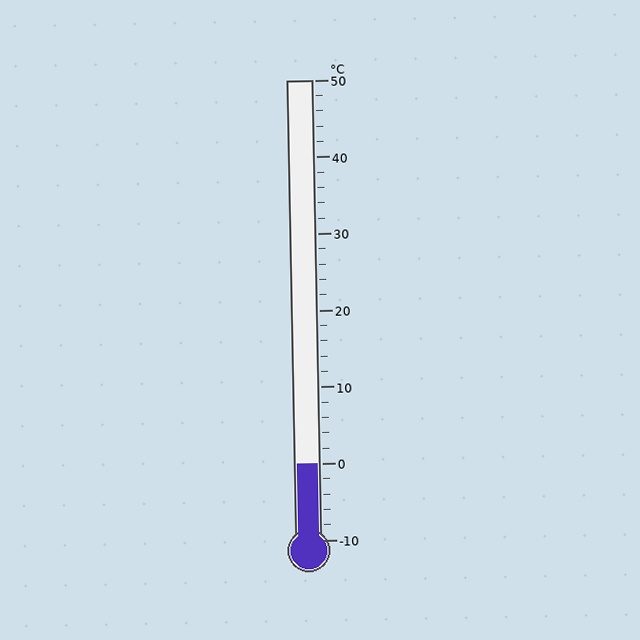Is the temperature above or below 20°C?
The temperature is below 20°C.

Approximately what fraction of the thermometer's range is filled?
The thermometer is filled to approximately 15% of its range.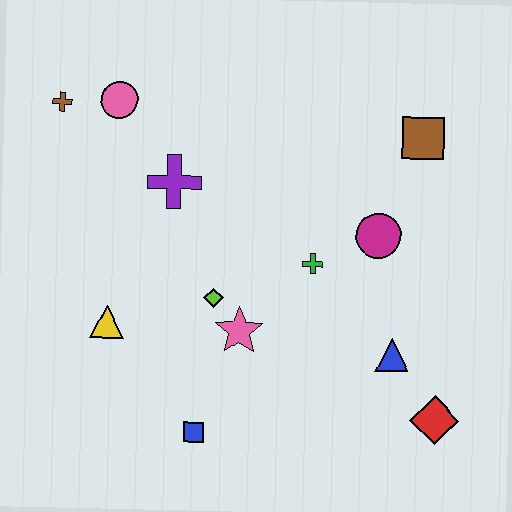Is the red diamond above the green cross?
No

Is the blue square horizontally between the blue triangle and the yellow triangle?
Yes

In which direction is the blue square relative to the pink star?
The blue square is below the pink star.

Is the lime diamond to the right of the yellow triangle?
Yes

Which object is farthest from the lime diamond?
The brown square is farthest from the lime diamond.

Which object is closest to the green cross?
The magenta circle is closest to the green cross.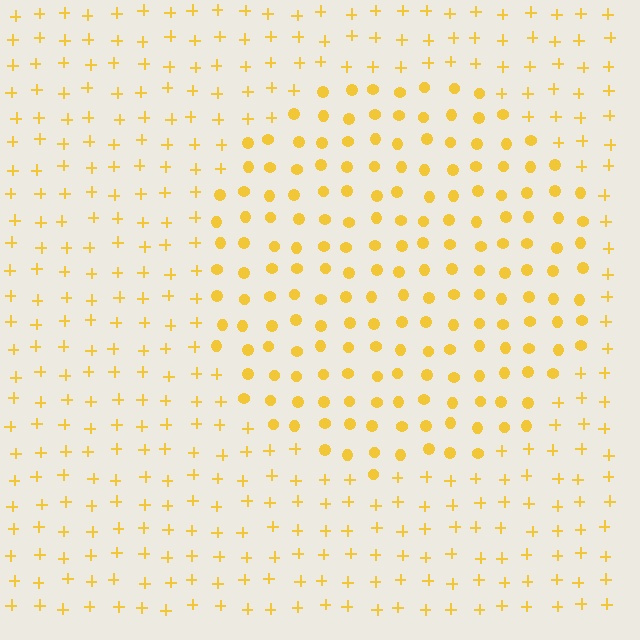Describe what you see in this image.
The image is filled with small yellow elements arranged in a uniform grid. A circle-shaped region contains circles, while the surrounding area contains plus signs. The boundary is defined purely by the change in element shape.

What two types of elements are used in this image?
The image uses circles inside the circle region and plus signs outside it.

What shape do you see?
I see a circle.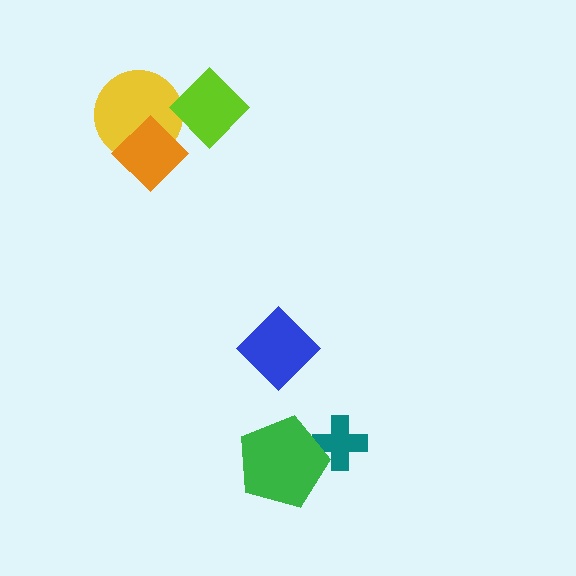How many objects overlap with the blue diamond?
0 objects overlap with the blue diamond.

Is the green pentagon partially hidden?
No, no other shape covers it.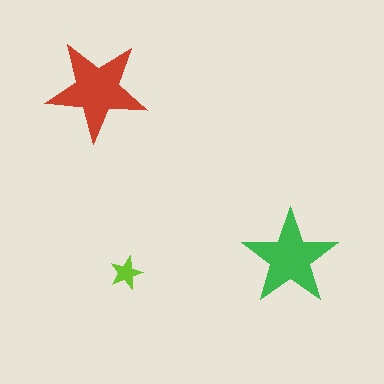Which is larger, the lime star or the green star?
The green one.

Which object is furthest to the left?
The red star is leftmost.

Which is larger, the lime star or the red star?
The red one.